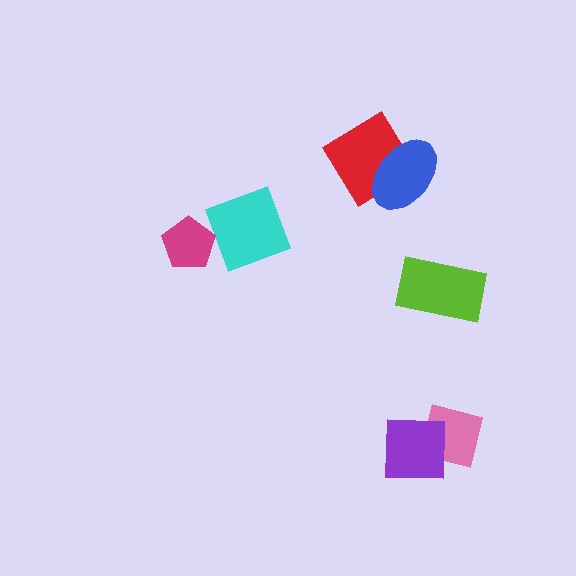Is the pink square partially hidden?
Yes, it is partially covered by another shape.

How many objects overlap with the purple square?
1 object overlaps with the purple square.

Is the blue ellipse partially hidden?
No, no other shape covers it.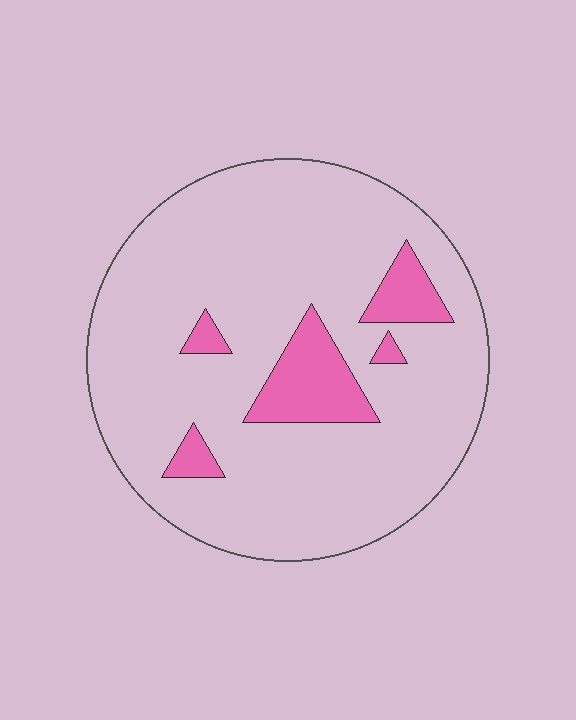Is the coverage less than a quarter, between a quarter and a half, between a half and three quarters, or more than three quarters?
Less than a quarter.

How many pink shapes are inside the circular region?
5.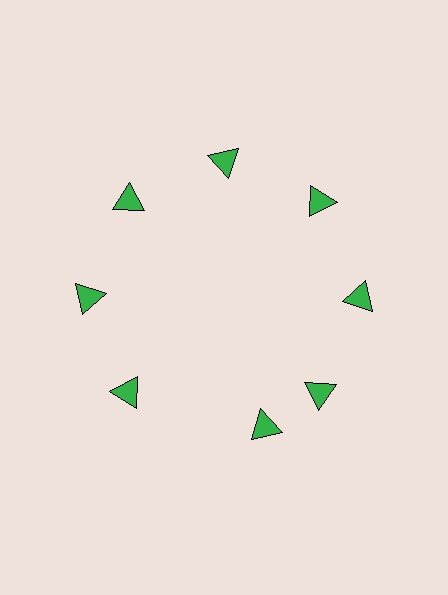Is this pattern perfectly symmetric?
No. The 8 green triangles are arranged in a ring, but one element near the 6 o'clock position is rotated out of alignment along the ring, breaking the 8-fold rotational symmetry.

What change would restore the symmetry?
The symmetry would be restored by rotating it back into even spacing with its neighbors so that all 8 triangles sit at equal angles and equal distance from the center.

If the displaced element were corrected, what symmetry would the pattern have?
It would have 8-fold rotational symmetry — the pattern would map onto itself every 45 degrees.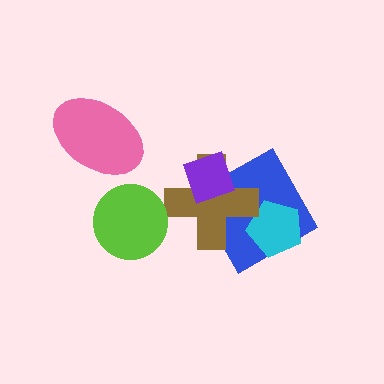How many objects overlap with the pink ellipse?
0 objects overlap with the pink ellipse.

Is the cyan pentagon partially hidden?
Yes, it is partially covered by another shape.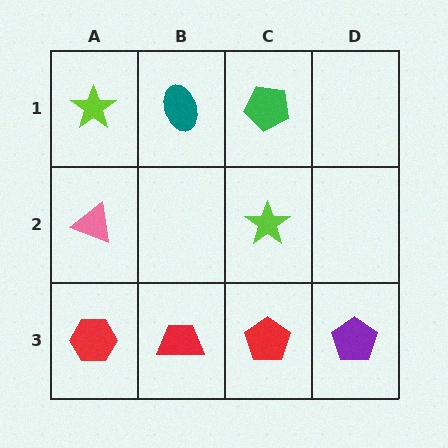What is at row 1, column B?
A teal ellipse.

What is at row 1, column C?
A green pentagon.